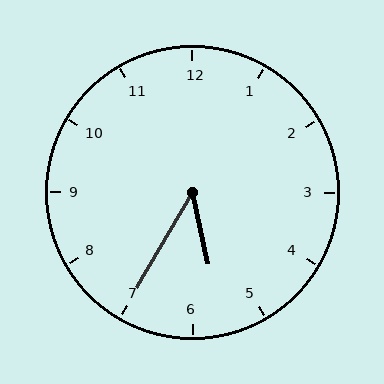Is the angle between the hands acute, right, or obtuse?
It is acute.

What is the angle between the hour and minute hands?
Approximately 42 degrees.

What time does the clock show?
5:35.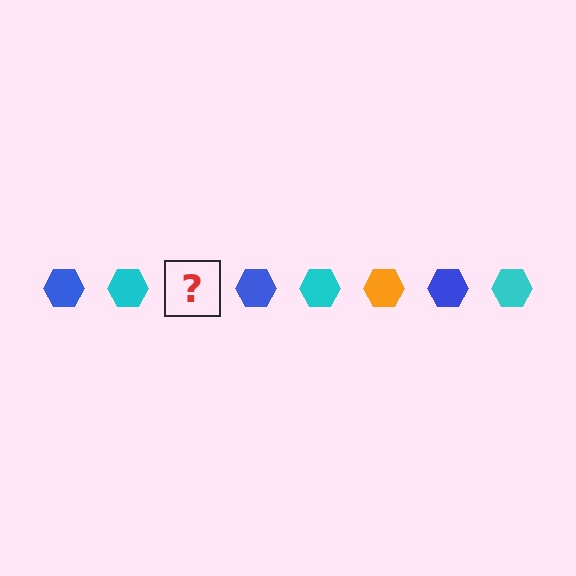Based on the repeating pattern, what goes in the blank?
The blank should be an orange hexagon.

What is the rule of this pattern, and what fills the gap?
The rule is that the pattern cycles through blue, cyan, orange hexagons. The gap should be filled with an orange hexagon.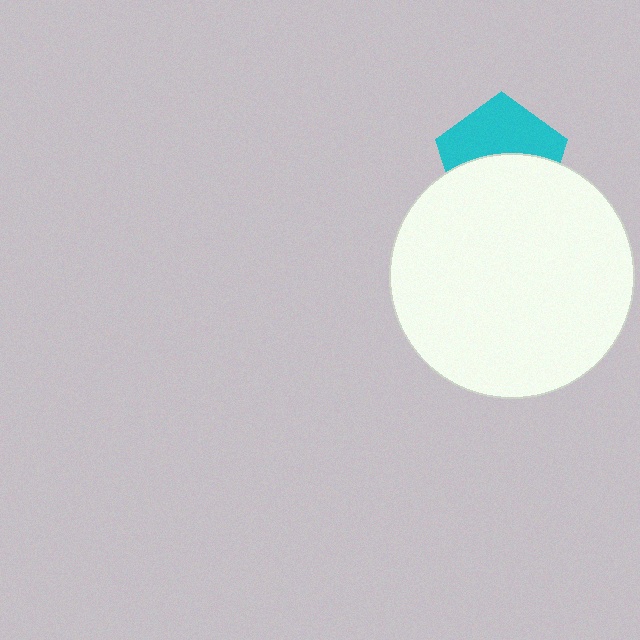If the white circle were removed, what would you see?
You would see the complete cyan pentagon.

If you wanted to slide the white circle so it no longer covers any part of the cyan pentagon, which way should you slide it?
Slide it down — that is the most direct way to separate the two shapes.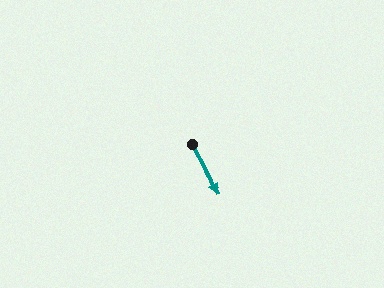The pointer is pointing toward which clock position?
Roughly 5 o'clock.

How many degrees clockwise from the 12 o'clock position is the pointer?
Approximately 155 degrees.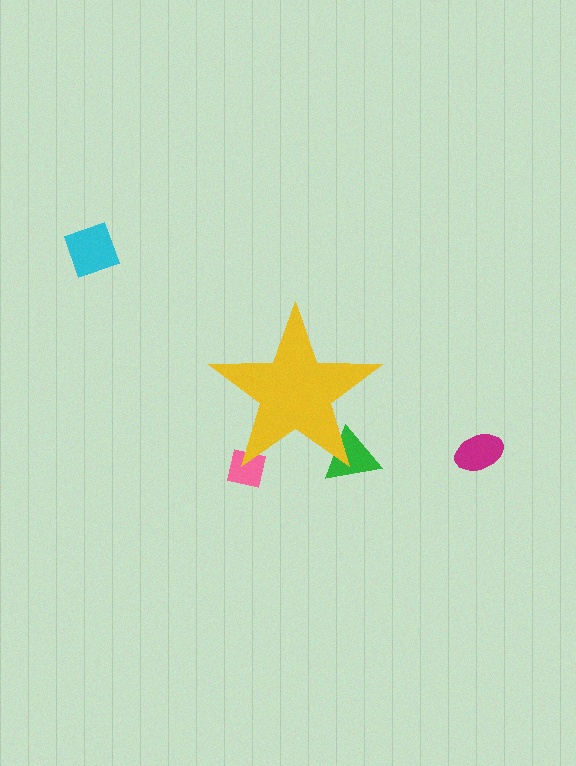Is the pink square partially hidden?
Yes, the pink square is partially hidden behind the yellow star.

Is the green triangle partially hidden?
Yes, the green triangle is partially hidden behind the yellow star.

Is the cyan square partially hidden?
No, the cyan square is fully visible.